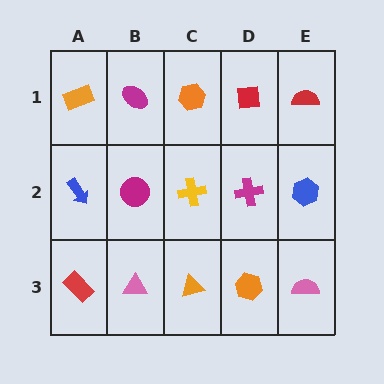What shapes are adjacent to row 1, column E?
A blue hexagon (row 2, column E), a red square (row 1, column D).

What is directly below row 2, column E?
A pink semicircle.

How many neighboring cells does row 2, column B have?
4.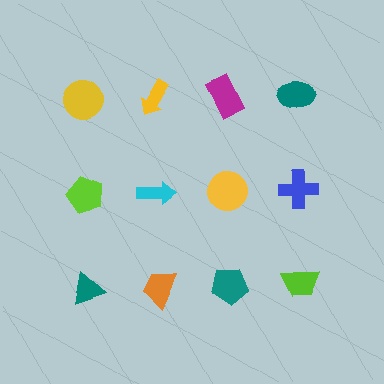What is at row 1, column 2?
A yellow arrow.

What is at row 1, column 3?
A magenta rectangle.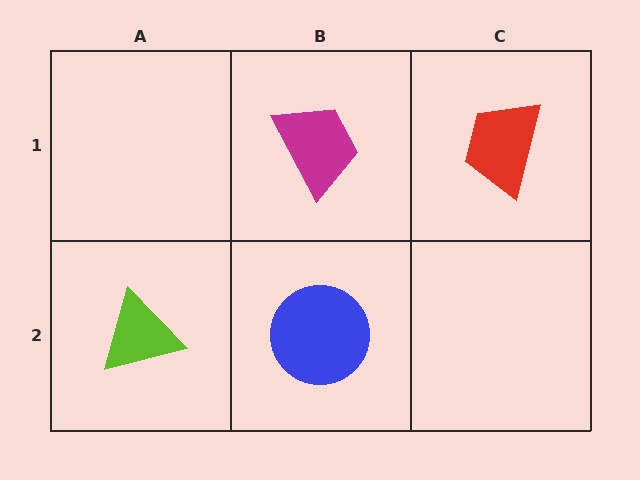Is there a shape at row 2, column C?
No, that cell is empty.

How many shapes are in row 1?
2 shapes.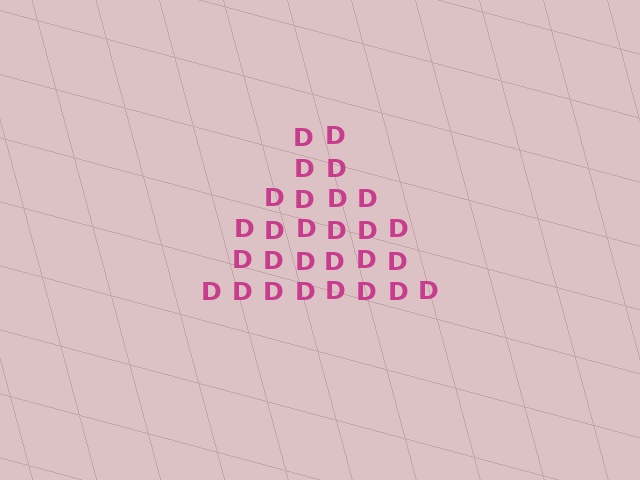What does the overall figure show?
The overall figure shows a triangle.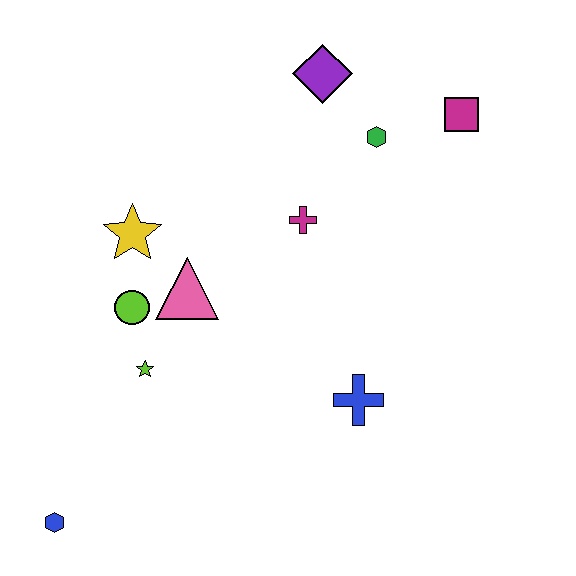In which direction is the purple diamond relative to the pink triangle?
The purple diamond is above the pink triangle.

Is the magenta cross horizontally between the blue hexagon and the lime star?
No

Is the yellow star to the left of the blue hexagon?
No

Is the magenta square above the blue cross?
Yes